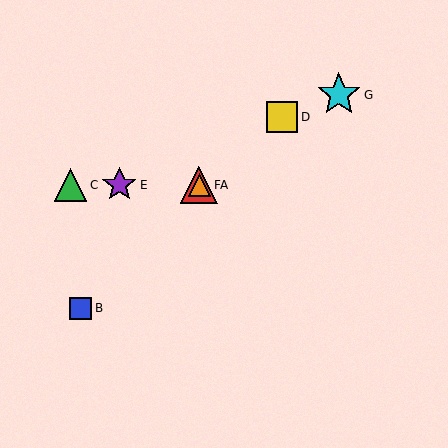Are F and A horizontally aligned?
Yes, both are at y≈185.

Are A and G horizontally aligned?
No, A is at y≈185 and G is at y≈95.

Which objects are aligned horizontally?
Objects A, C, E, F are aligned horizontally.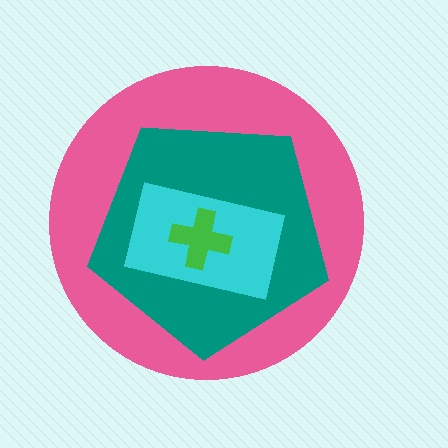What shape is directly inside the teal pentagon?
The cyan rectangle.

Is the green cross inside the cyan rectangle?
Yes.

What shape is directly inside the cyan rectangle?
The green cross.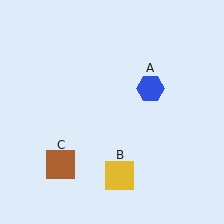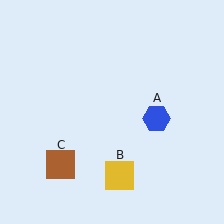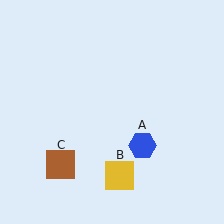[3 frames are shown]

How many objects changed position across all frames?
1 object changed position: blue hexagon (object A).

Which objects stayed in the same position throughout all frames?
Yellow square (object B) and brown square (object C) remained stationary.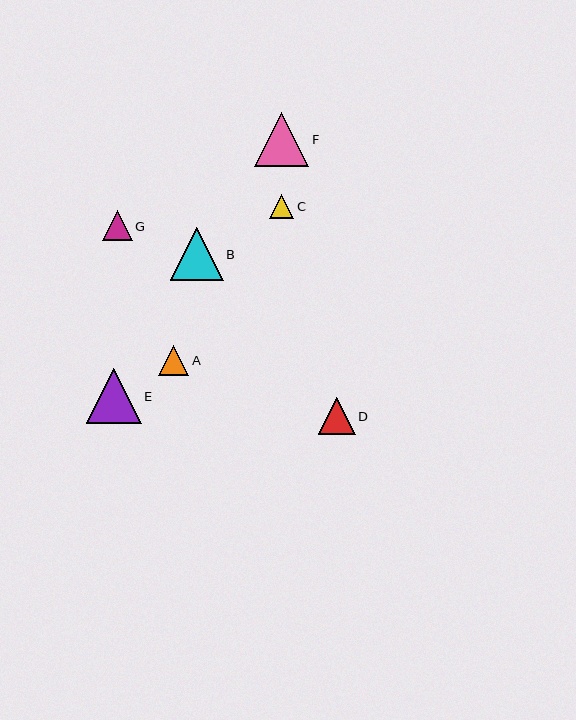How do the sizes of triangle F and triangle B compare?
Triangle F and triangle B are approximately the same size.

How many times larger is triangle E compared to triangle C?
Triangle E is approximately 2.3 times the size of triangle C.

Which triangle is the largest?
Triangle E is the largest with a size of approximately 55 pixels.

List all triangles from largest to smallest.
From largest to smallest: E, F, B, D, A, G, C.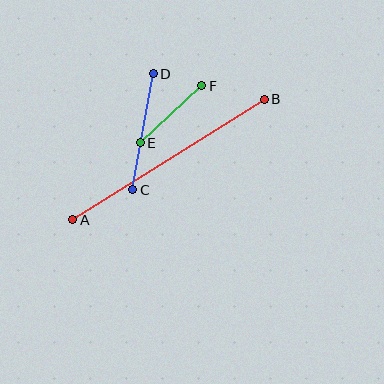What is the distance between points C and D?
The distance is approximately 118 pixels.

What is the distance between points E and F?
The distance is approximately 84 pixels.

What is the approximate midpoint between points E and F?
The midpoint is at approximately (171, 114) pixels.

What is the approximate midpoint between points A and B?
The midpoint is at approximately (168, 159) pixels.